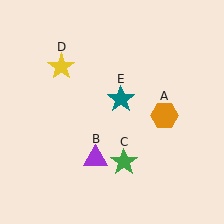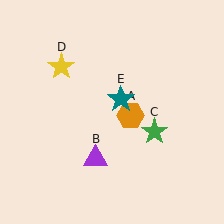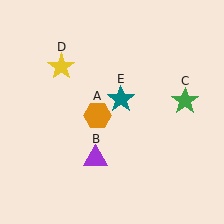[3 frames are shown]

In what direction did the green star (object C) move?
The green star (object C) moved up and to the right.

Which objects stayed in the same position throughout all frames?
Purple triangle (object B) and yellow star (object D) and teal star (object E) remained stationary.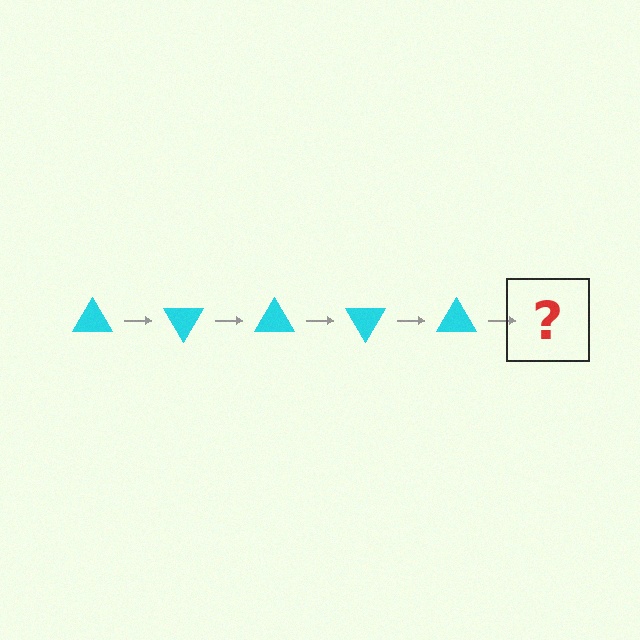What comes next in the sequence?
The next element should be a cyan triangle rotated 300 degrees.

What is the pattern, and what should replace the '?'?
The pattern is that the triangle rotates 60 degrees each step. The '?' should be a cyan triangle rotated 300 degrees.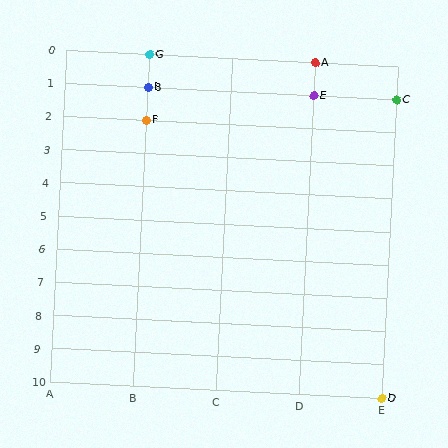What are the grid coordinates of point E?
Point E is at grid coordinates (D, 1).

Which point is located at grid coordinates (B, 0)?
Point G is at (B, 0).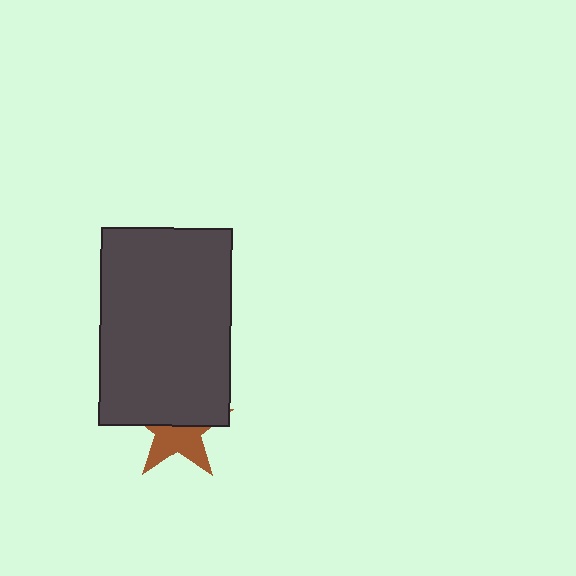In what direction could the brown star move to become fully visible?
The brown star could move down. That would shift it out from behind the dark gray rectangle entirely.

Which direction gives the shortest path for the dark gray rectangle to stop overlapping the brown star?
Moving up gives the shortest separation.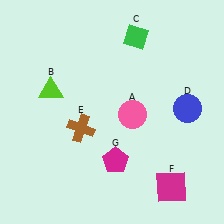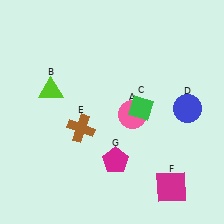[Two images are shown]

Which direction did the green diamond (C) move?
The green diamond (C) moved down.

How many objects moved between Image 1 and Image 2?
1 object moved between the two images.